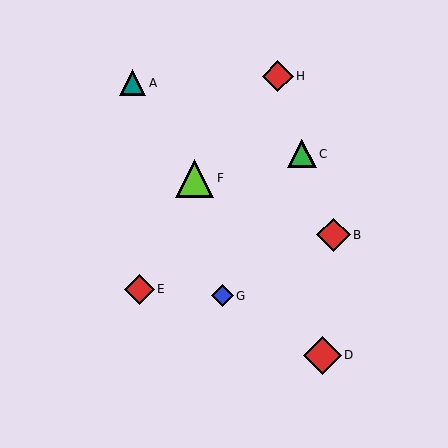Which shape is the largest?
The lime triangle (labeled F) is the largest.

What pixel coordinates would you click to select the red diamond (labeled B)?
Click at (334, 235) to select the red diamond B.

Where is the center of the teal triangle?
The center of the teal triangle is at (133, 83).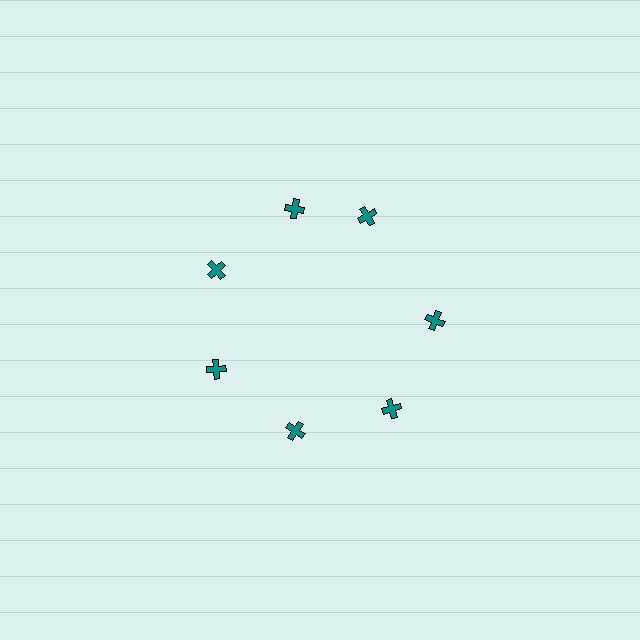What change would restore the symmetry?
The symmetry would be restored by rotating it back into even spacing with its neighbors so that all 7 crosses sit at equal angles and equal distance from the center.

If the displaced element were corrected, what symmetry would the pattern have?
It would have 7-fold rotational symmetry — the pattern would map onto itself every 51 degrees.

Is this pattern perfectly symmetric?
No. The 7 teal crosses are arranged in a ring, but one element near the 1 o'clock position is rotated out of alignment along the ring, breaking the 7-fold rotational symmetry.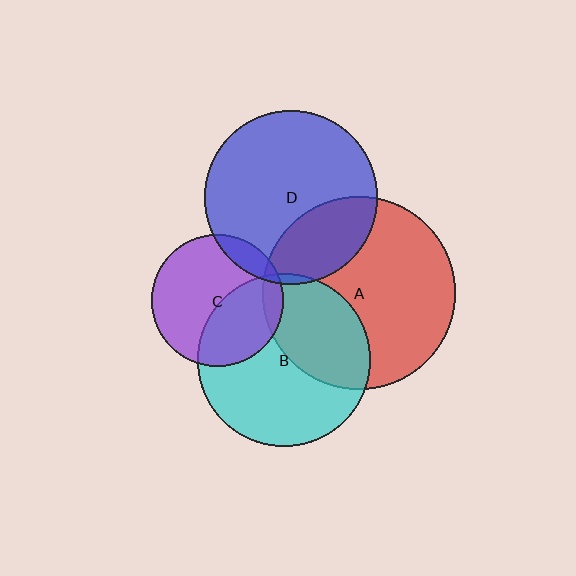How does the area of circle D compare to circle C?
Approximately 1.7 times.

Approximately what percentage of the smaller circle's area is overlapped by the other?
Approximately 10%.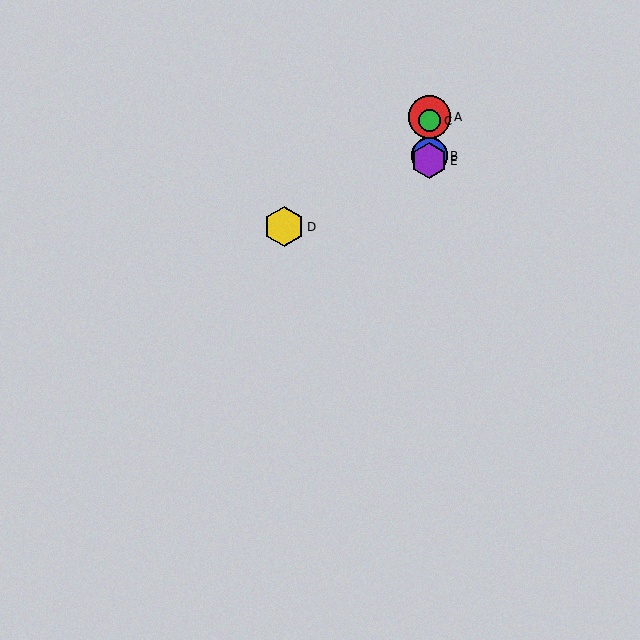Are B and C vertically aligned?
Yes, both are at x≈429.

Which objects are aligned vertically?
Objects A, B, C, E are aligned vertically.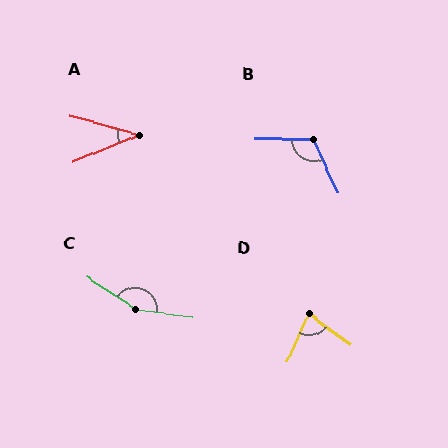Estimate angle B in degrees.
Approximately 115 degrees.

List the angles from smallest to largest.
A (38°), D (77°), B (115°), C (155°).